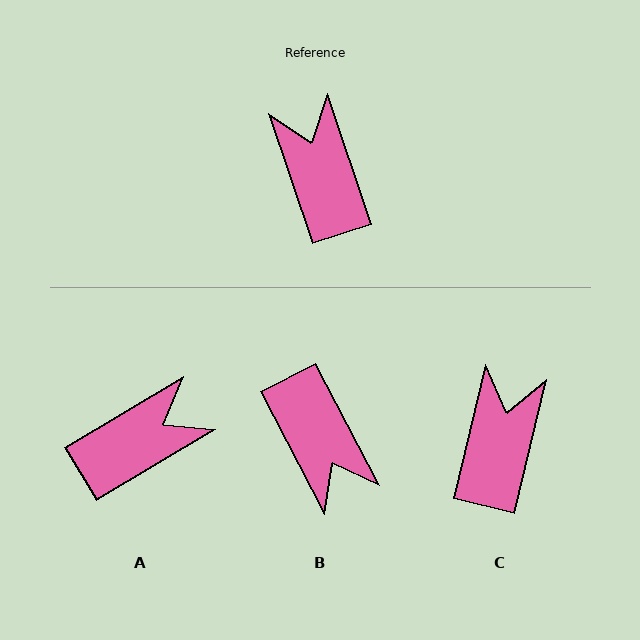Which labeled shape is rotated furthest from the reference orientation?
B, about 171 degrees away.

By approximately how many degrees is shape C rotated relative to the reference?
Approximately 32 degrees clockwise.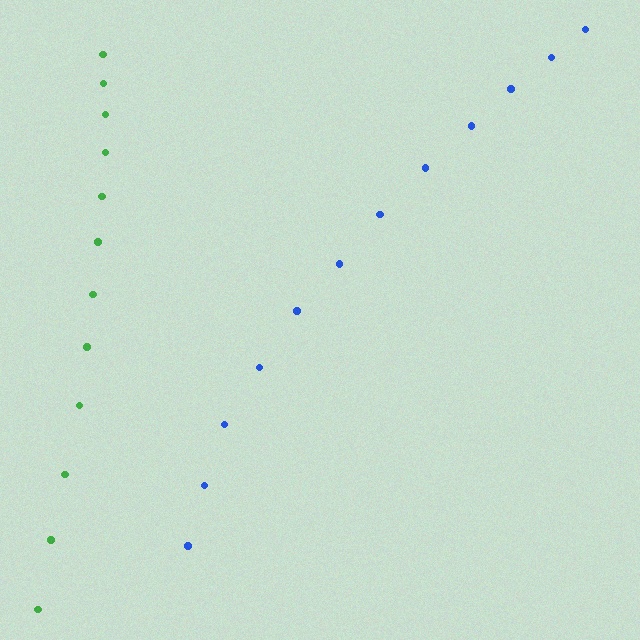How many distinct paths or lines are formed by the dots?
There are 2 distinct paths.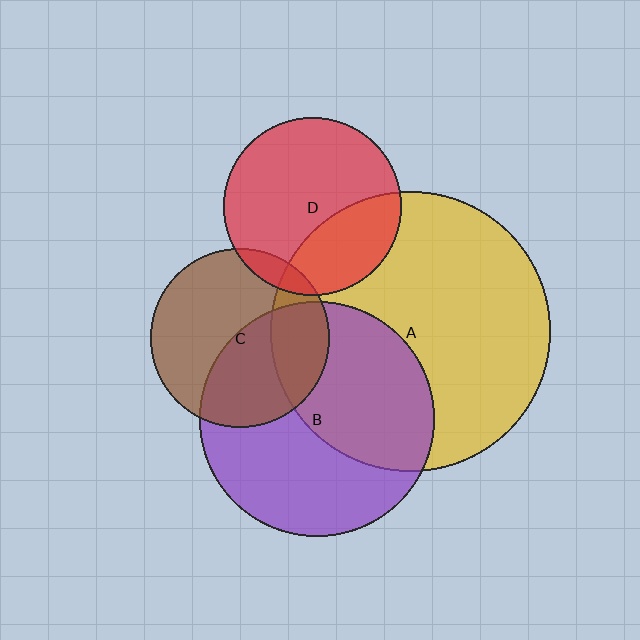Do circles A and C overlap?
Yes.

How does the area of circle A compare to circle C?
Approximately 2.5 times.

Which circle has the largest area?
Circle A (yellow).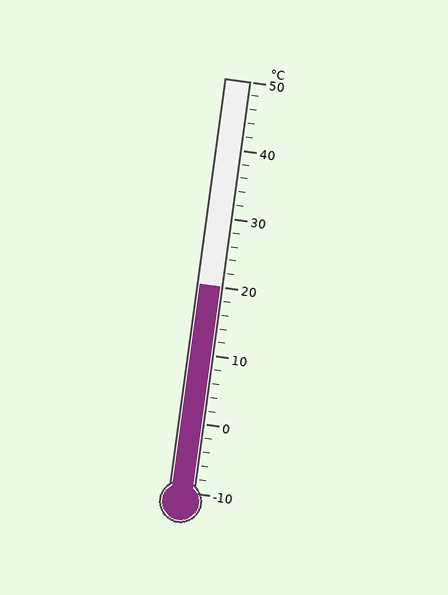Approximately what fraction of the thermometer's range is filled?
The thermometer is filled to approximately 50% of its range.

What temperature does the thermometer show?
The thermometer shows approximately 20°C.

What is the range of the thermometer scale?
The thermometer scale ranges from -10°C to 50°C.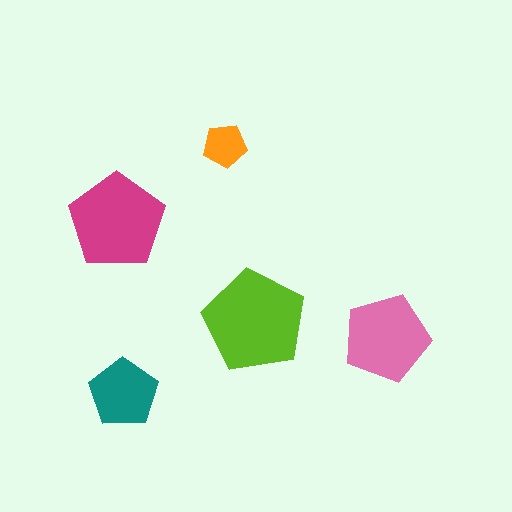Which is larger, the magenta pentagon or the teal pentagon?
The magenta one.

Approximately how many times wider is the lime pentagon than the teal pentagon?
About 1.5 times wider.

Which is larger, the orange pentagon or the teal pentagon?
The teal one.